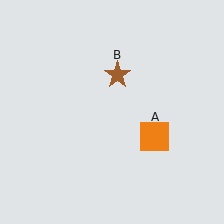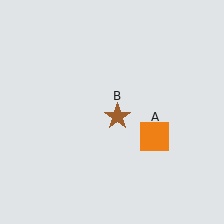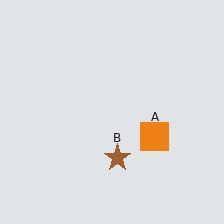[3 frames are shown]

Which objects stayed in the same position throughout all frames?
Orange square (object A) remained stationary.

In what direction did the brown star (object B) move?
The brown star (object B) moved down.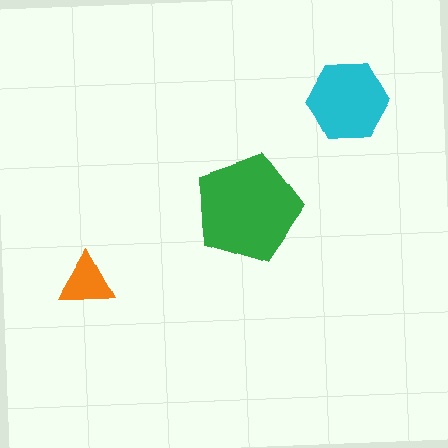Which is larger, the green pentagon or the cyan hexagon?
The green pentagon.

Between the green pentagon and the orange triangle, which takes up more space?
The green pentagon.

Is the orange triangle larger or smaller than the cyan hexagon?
Smaller.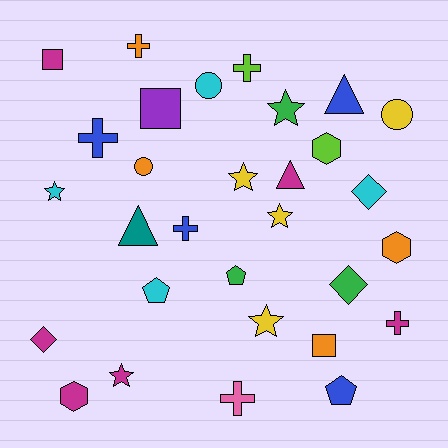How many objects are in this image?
There are 30 objects.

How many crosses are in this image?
There are 6 crosses.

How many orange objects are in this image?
There are 4 orange objects.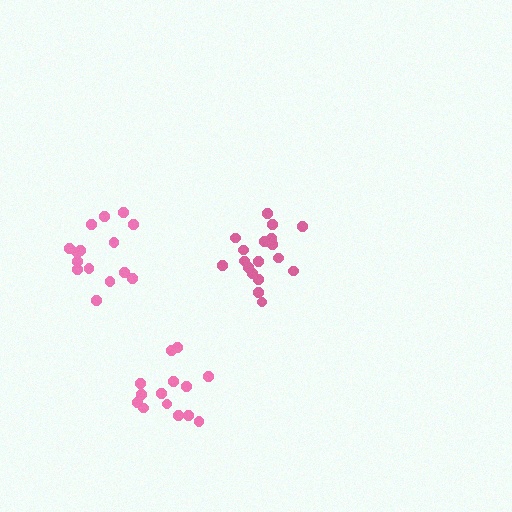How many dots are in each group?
Group 1: 18 dots, Group 2: 14 dots, Group 3: 15 dots (47 total).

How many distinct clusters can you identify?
There are 3 distinct clusters.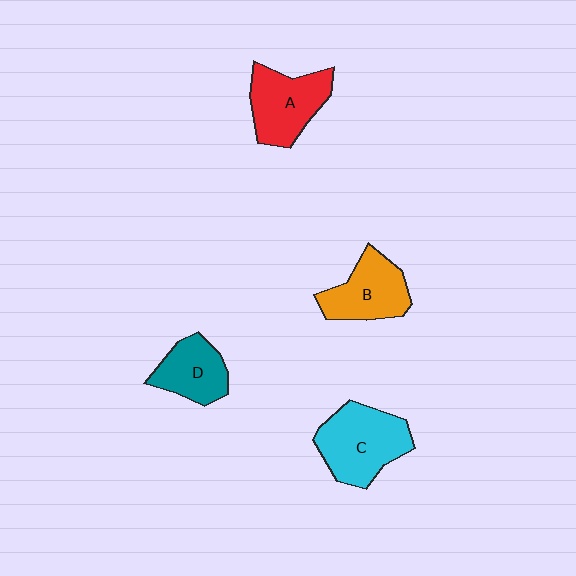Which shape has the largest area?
Shape C (cyan).